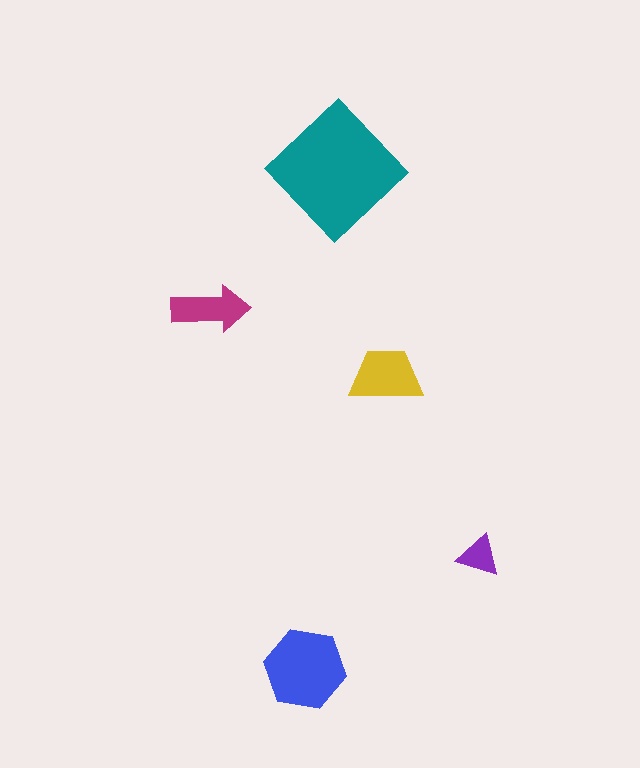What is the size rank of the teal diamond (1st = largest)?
1st.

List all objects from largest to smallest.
The teal diamond, the blue hexagon, the yellow trapezoid, the magenta arrow, the purple triangle.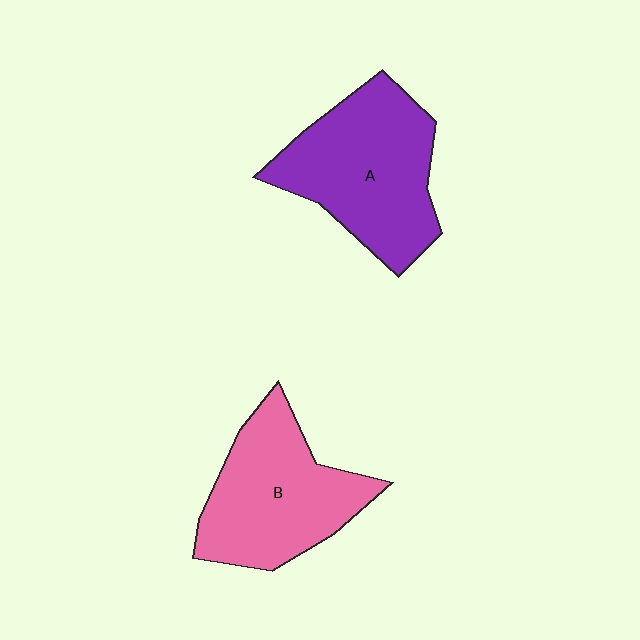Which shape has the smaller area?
Shape B (pink).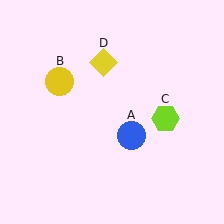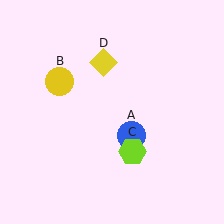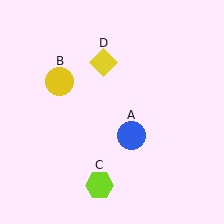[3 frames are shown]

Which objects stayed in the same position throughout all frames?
Blue circle (object A) and yellow circle (object B) and yellow diamond (object D) remained stationary.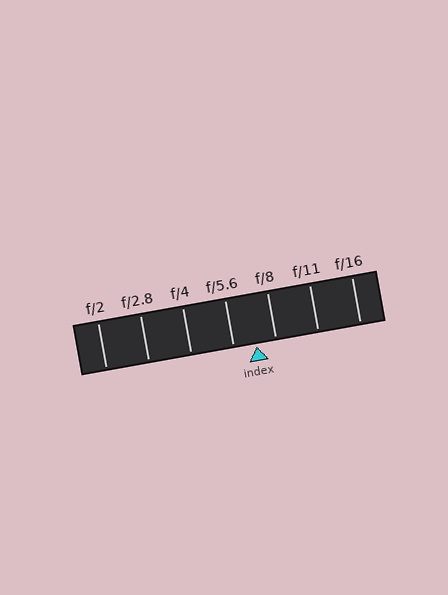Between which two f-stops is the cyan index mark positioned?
The index mark is between f/5.6 and f/8.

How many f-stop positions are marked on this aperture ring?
There are 7 f-stop positions marked.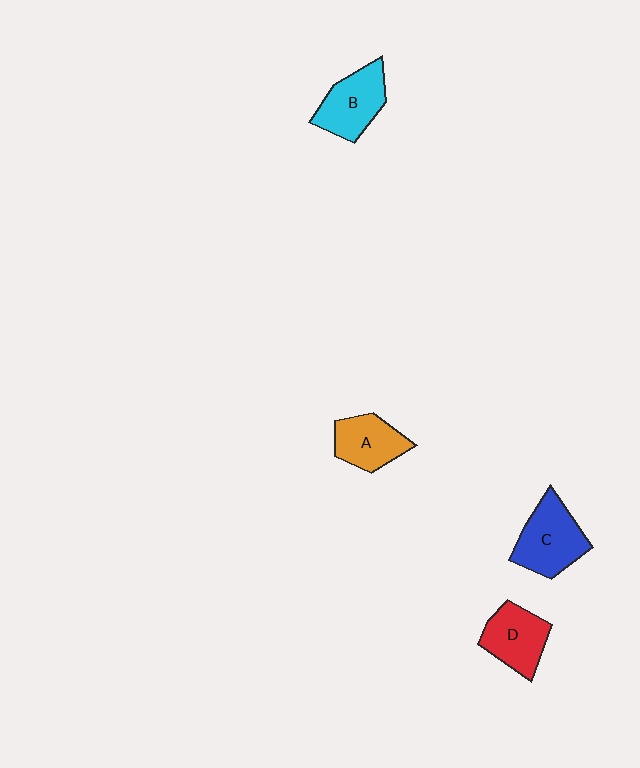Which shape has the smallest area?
Shape A (orange).